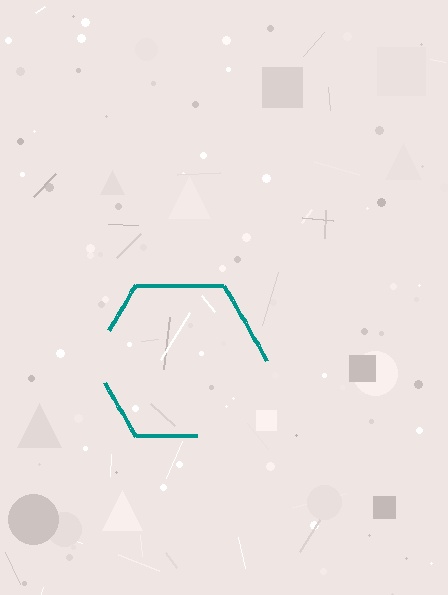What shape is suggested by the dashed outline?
The dashed outline suggests a hexagon.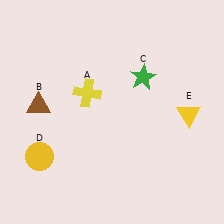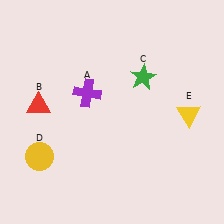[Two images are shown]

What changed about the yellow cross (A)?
In Image 1, A is yellow. In Image 2, it changed to purple.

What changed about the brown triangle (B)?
In Image 1, B is brown. In Image 2, it changed to red.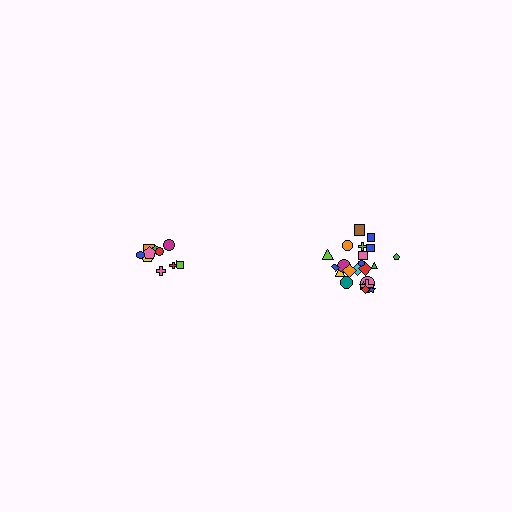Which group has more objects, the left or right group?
The right group.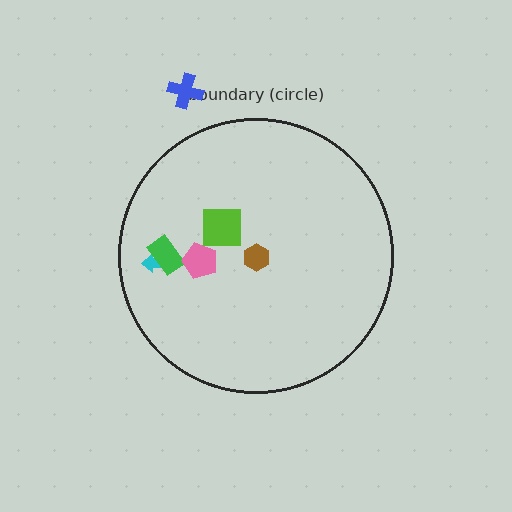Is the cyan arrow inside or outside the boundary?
Inside.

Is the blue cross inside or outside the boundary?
Outside.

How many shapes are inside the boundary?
5 inside, 1 outside.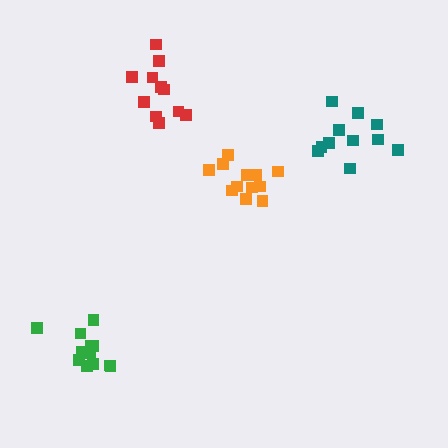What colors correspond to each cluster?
The clusters are colored: orange, green, red, teal.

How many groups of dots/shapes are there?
There are 4 groups.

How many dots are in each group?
Group 1: 12 dots, Group 2: 12 dots, Group 3: 11 dots, Group 4: 11 dots (46 total).